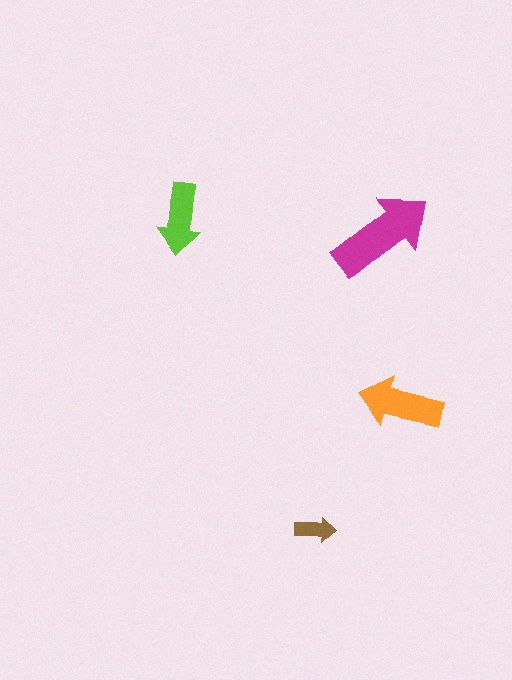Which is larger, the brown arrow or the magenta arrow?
The magenta one.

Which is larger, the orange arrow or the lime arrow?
The orange one.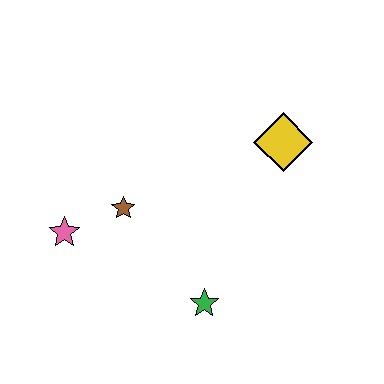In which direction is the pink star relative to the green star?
The pink star is to the left of the green star.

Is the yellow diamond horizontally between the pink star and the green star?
No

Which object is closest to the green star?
The brown star is closest to the green star.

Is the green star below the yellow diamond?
Yes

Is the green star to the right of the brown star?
Yes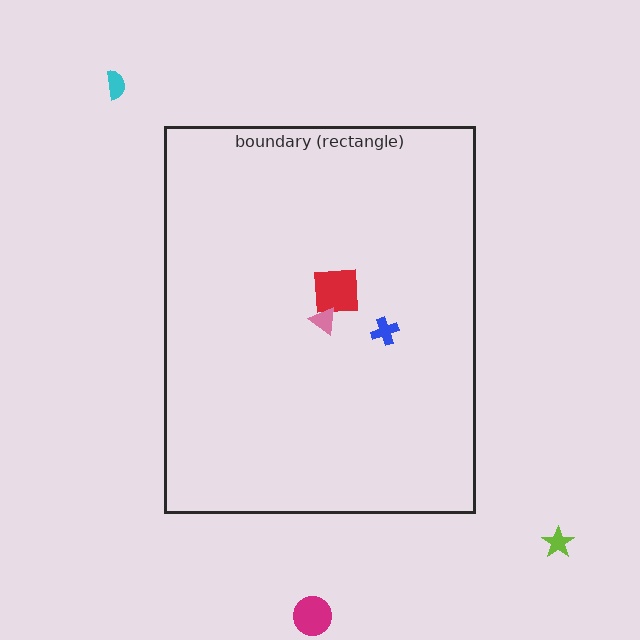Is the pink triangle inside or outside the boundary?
Inside.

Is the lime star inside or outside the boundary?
Outside.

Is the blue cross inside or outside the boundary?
Inside.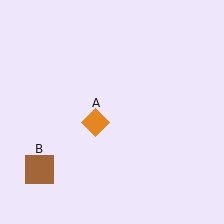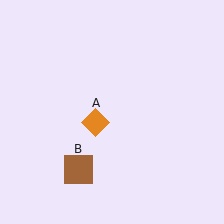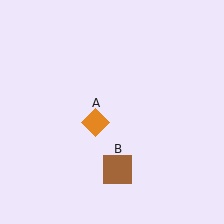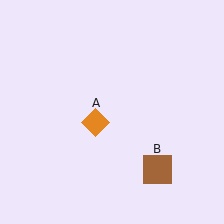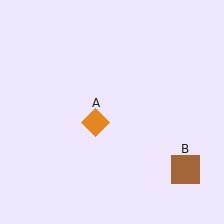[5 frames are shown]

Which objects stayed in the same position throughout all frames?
Orange diamond (object A) remained stationary.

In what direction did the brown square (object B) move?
The brown square (object B) moved right.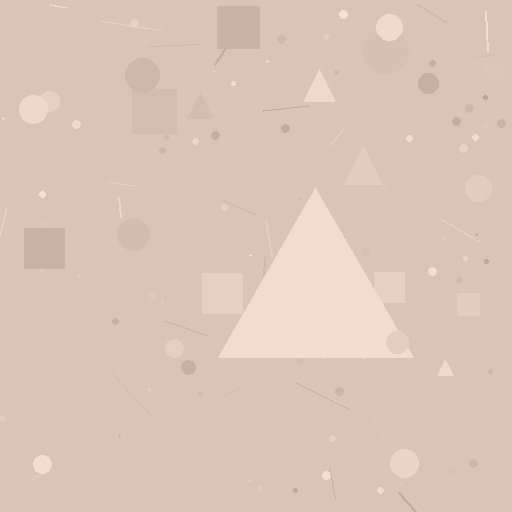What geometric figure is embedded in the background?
A triangle is embedded in the background.